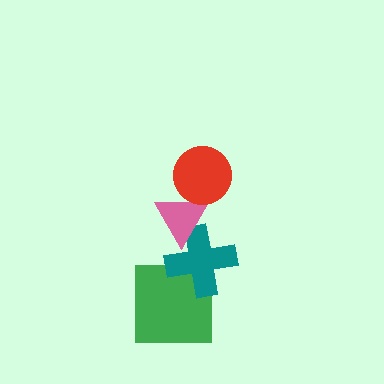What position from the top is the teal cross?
The teal cross is 3rd from the top.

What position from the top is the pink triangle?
The pink triangle is 2nd from the top.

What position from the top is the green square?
The green square is 4th from the top.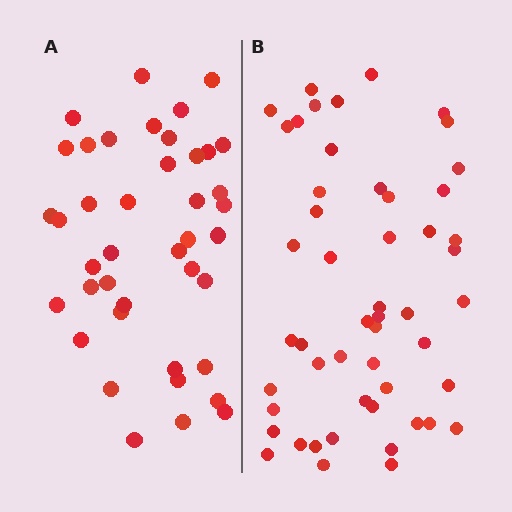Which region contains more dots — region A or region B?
Region B (the right region) has more dots.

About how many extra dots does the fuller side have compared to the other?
Region B has roughly 10 or so more dots than region A.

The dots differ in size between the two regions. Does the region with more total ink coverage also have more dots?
No. Region A has more total ink coverage because its dots are larger, but region B actually contains more individual dots. Total area can be misleading — the number of items is what matters here.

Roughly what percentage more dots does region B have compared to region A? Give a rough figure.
About 25% more.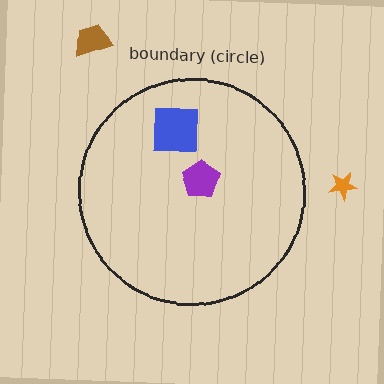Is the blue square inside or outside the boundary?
Inside.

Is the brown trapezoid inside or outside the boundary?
Outside.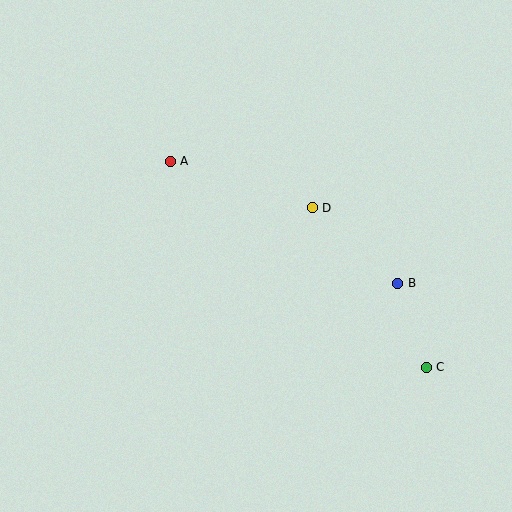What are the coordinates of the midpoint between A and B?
The midpoint between A and B is at (284, 222).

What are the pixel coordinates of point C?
Point C is at (426, 367).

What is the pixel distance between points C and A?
The distance between C and A is 329 pixels.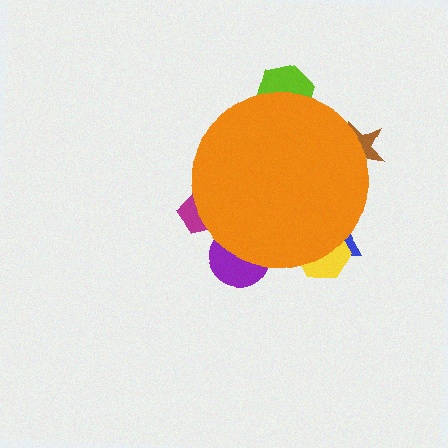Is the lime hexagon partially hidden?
Yes, the lime hexagon is partially hidden behind the orange circle.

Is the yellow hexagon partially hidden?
Yes, the yellow hexagon is partially hidden behind the orange circle.